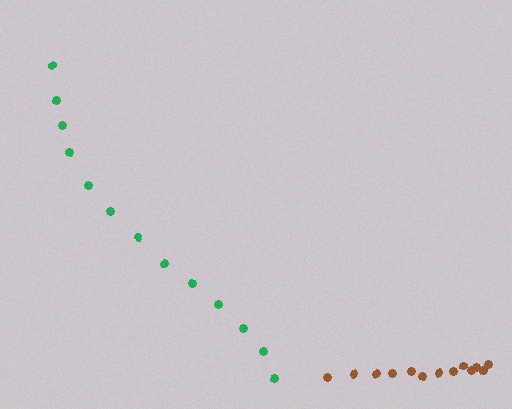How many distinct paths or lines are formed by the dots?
There are 2 distinct paths.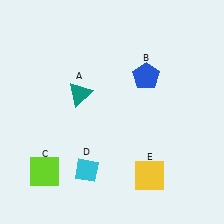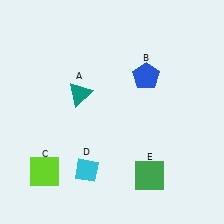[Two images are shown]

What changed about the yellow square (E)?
In Image 1, E is yellow. In Image 2, it changed to green.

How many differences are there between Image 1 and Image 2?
There is 1 difference between the two images.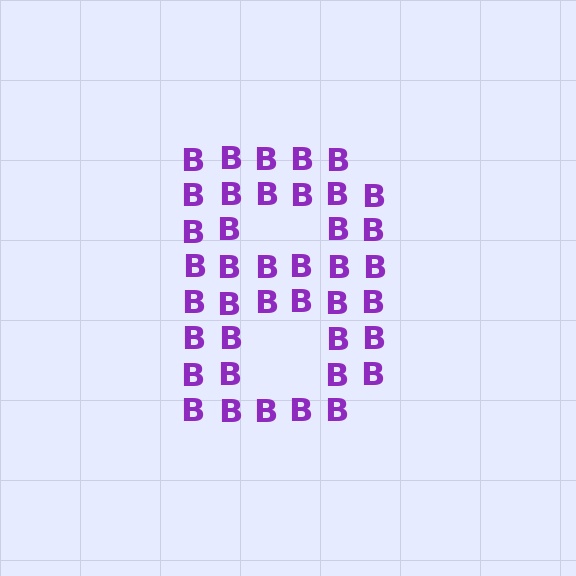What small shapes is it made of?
It is made of small letter B's.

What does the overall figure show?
The overall figure shows the letter B.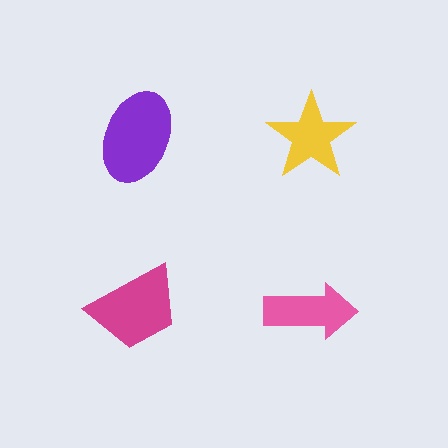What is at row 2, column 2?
A pink arrow.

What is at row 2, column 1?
A magenta trapezoid.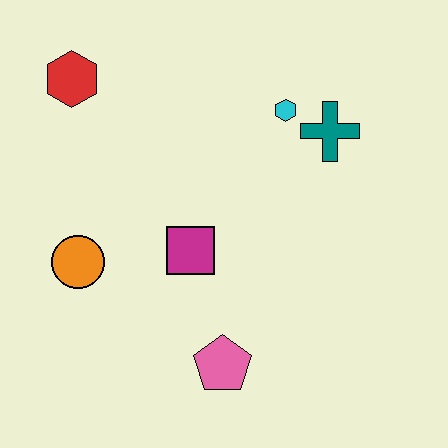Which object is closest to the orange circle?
The magenta square is closest to the orange circle.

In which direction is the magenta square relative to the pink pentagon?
The magenta square is above the pink pentagon.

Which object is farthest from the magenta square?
The red hexagon is farthest from the magenta square.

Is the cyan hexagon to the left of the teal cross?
Yes